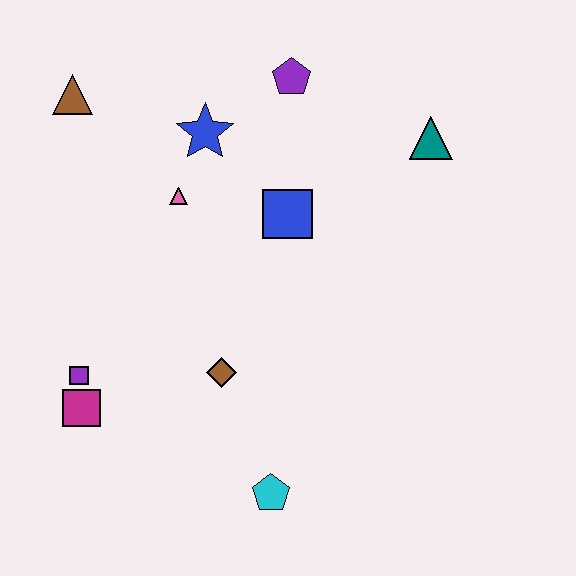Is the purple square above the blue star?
No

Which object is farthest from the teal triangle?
The magenta square is farthest from the teal triangle.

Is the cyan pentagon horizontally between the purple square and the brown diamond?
No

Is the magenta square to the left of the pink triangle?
Yes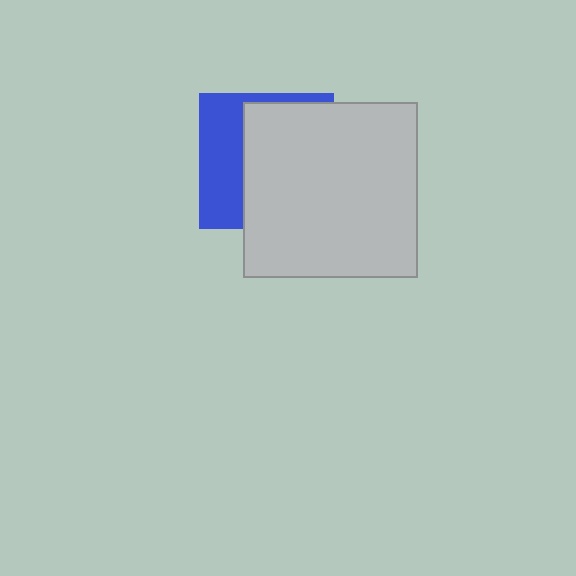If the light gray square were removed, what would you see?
You would see the complete blue square.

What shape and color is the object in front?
The object in front is a light gray square.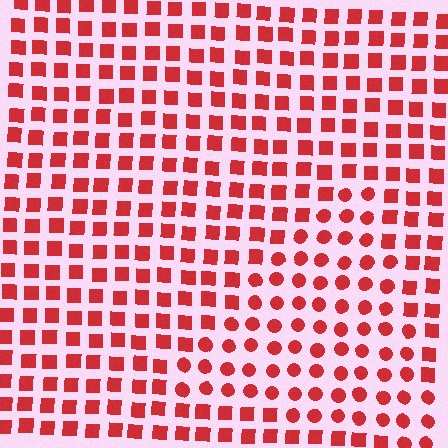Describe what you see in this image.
The image is filled with small red elements arranged in a uniform grid. A triangle-shaped region contains circles, while the surrounding area contains squares. The boundary is defined purely by the change in element shape.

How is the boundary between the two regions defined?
The boundary is defined by a change in element shape: circles inside vs. squares outside. All elements share the same color and spacing.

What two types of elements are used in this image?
The image uses circles inside the triangle region and squares outside it.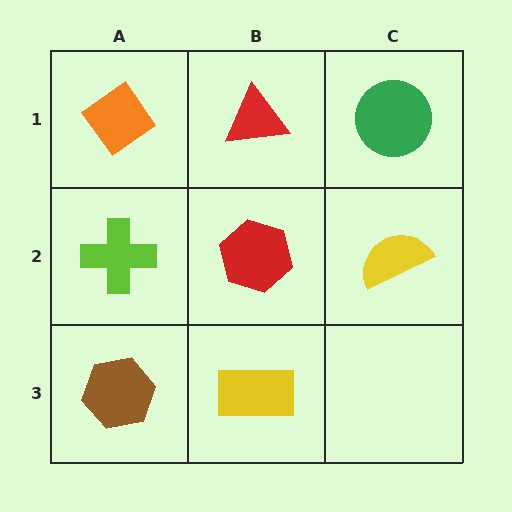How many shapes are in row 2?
3 shapes.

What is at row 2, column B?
A red hexagon.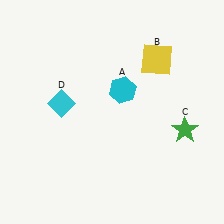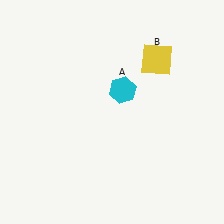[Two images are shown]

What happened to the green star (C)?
The green star (C) was removed in Image 2. It was in the bottom-right area of Image 1.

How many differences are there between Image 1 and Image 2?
There are 2 differences between the two images.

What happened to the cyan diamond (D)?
The cyan diamond (D) was removed in Image 2. It was in the top-left area of Image 1.